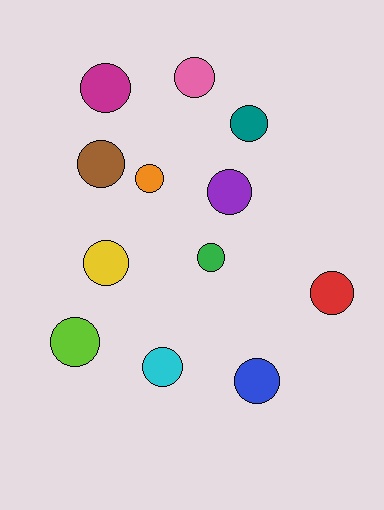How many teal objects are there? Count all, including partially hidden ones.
There is 1 teal object.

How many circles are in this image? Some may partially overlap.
There are 12 circles.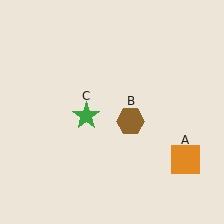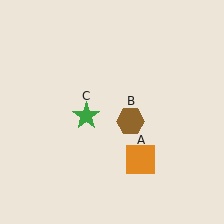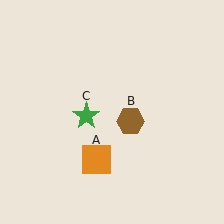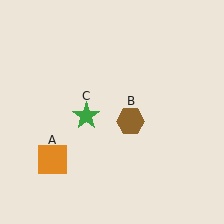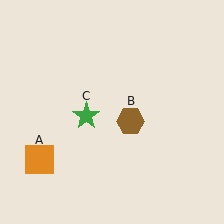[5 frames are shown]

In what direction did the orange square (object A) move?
The orange square (object A) moved left.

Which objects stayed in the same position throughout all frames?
Brown hexagon (object B) and green star (object C) remained stationary.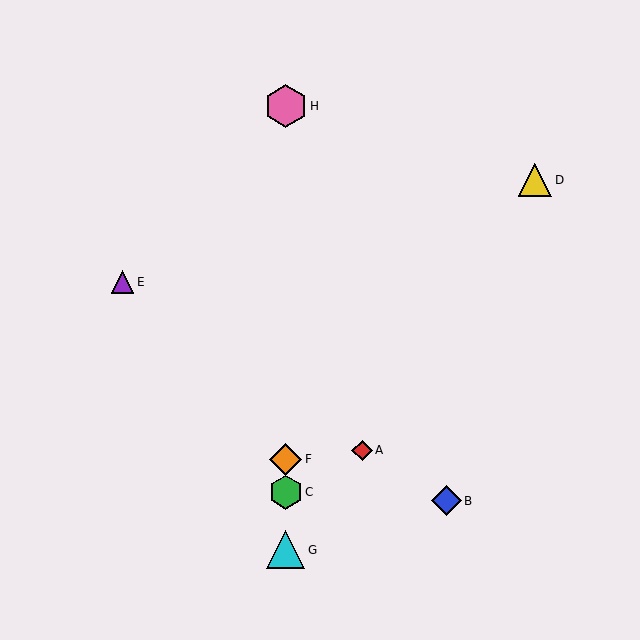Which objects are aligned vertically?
Objects C, F, G, H are aligned vertically.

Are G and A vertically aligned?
No, G is at x≈286 and A is at x≈362.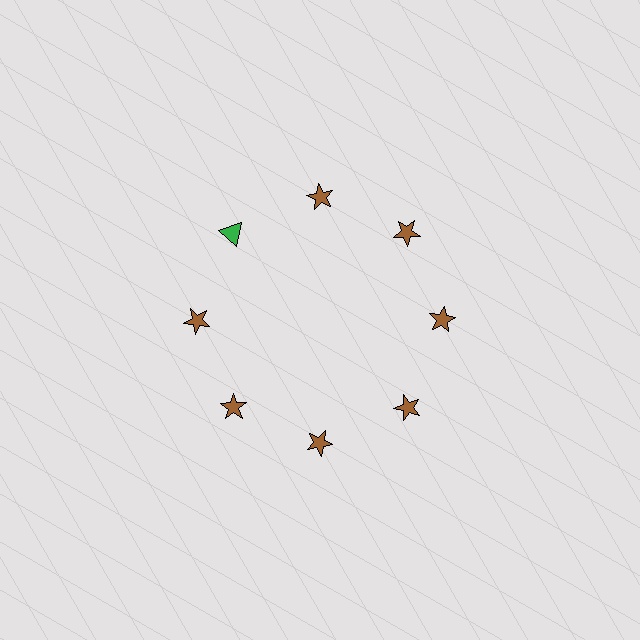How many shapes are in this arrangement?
There are 8 shapes arranged in a ring pattern.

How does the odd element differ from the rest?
It differs in both color (green instead of brown) and shape (triangle instead of star).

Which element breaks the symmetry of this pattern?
The green triangle at roughly the 10 o'clock position breaks the symmetry. All other shapes are brown stars.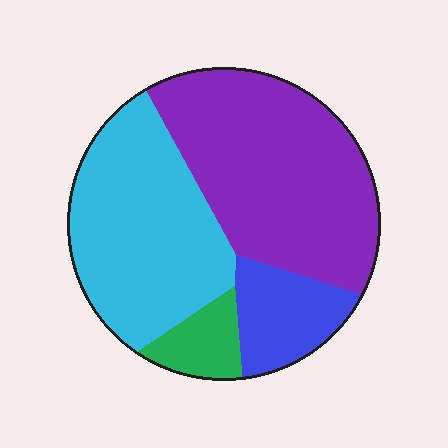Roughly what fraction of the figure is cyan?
Cyan takes up about three eighths (3/8) of the figure.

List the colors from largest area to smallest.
From largest to smallest: purple, cyan, blue, green.